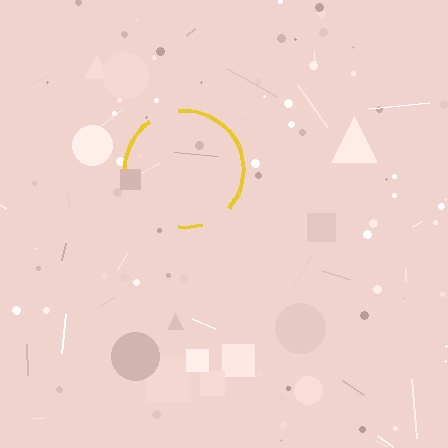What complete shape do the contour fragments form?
The contour fragments form a circle.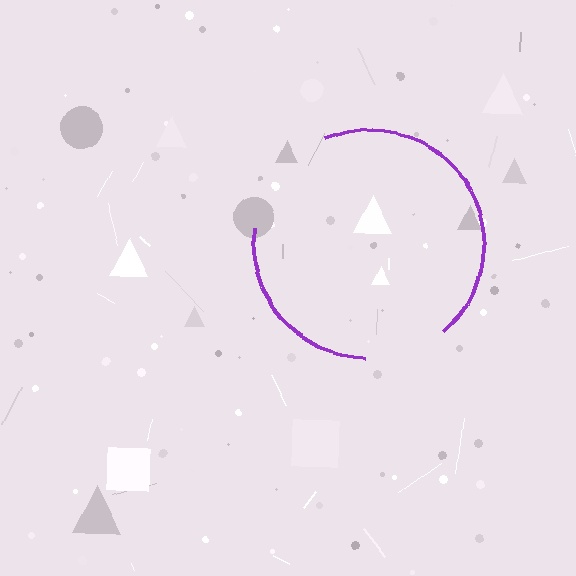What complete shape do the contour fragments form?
The contour fragments form a circle.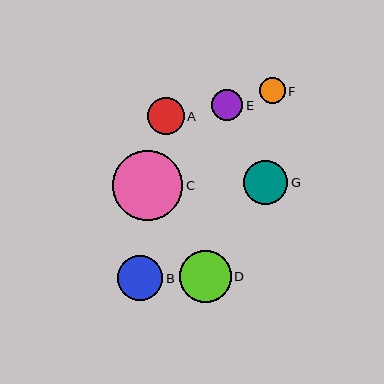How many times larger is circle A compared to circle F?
Circle A is approximately 1.5 times the size of circle F.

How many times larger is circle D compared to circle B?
Circle D is approximately 1.2 times the size of circle B.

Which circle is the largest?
Circle C is the largest with a size of approximately 70 pixels.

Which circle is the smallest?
Circle F is the smallest with a size of approximately 25 pixels.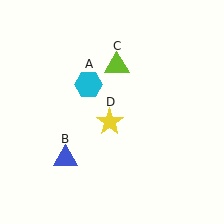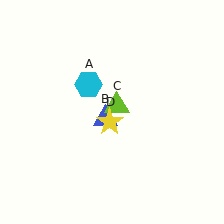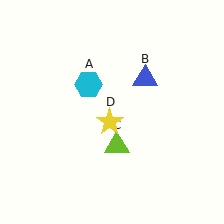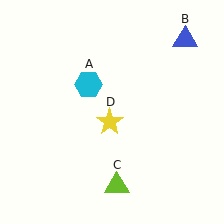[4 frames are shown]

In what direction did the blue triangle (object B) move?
The blue triangle (object B) moved up and to the right.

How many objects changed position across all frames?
2 objects changed position: blue triangle (object B), lime triangle (object C).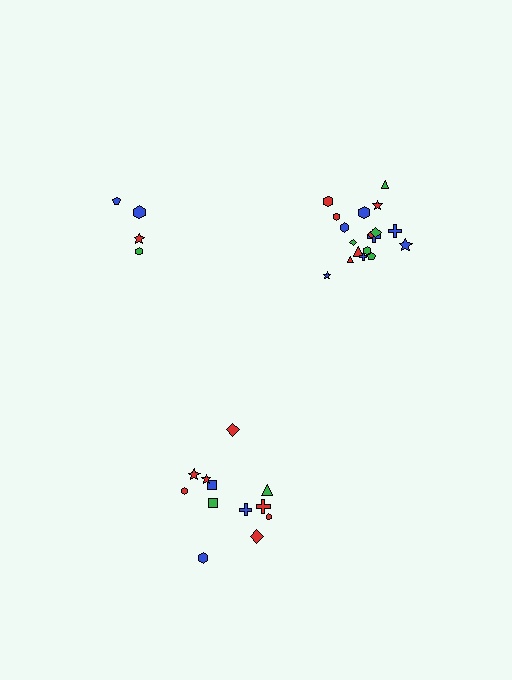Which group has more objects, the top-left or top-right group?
The top-right group.